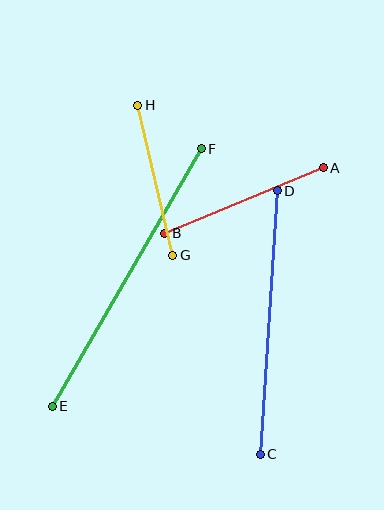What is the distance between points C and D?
The distance is approximately 264 pixels.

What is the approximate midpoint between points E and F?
The midpoint is at approximately (127, 277) pixels.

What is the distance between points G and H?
The distance is approximately 154 pixels.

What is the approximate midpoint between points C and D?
The midpoint is at approximately (269, 322) pixels.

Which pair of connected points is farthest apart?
Points E and F are farthest apart.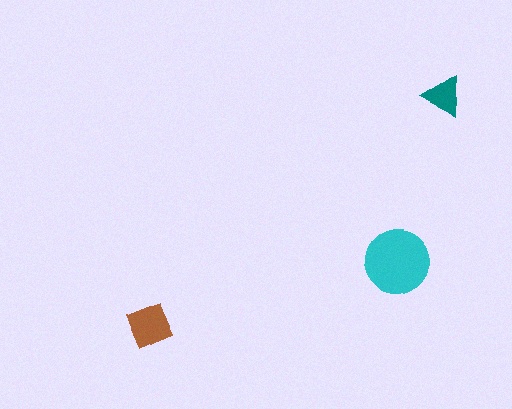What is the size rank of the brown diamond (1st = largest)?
2nd.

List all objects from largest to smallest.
The cyan circle, the brown diamond, the teal triangle.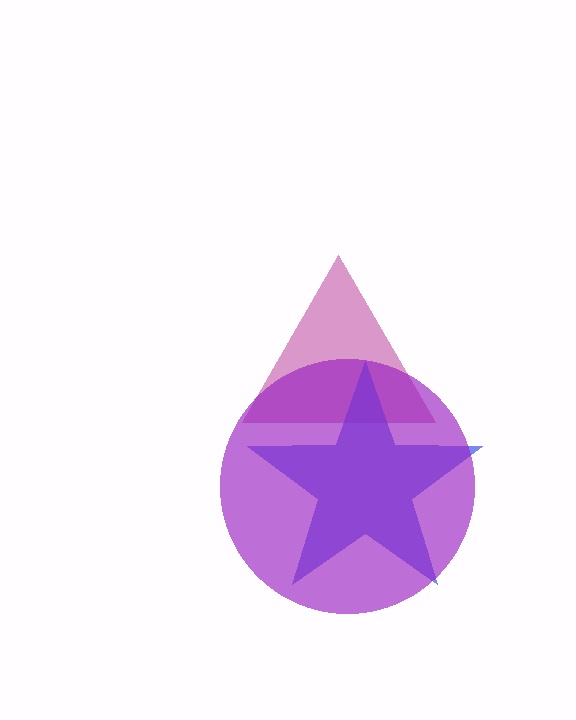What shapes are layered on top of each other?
The layered shapes are: a magenta triangle, a blue star, a purple circle.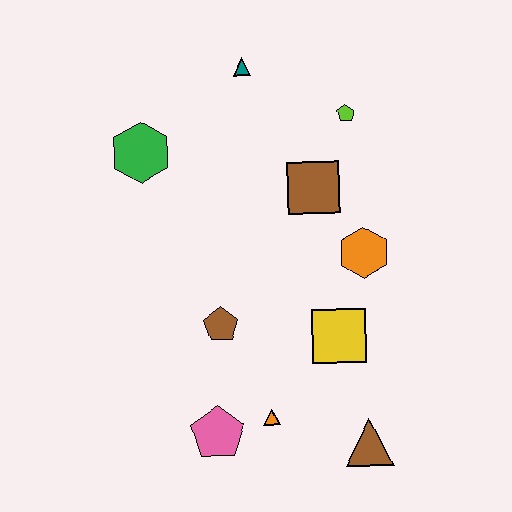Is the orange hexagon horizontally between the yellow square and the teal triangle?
No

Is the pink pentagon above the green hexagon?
No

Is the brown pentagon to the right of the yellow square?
No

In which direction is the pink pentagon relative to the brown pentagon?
The pink pentagon is below the brown pentagon.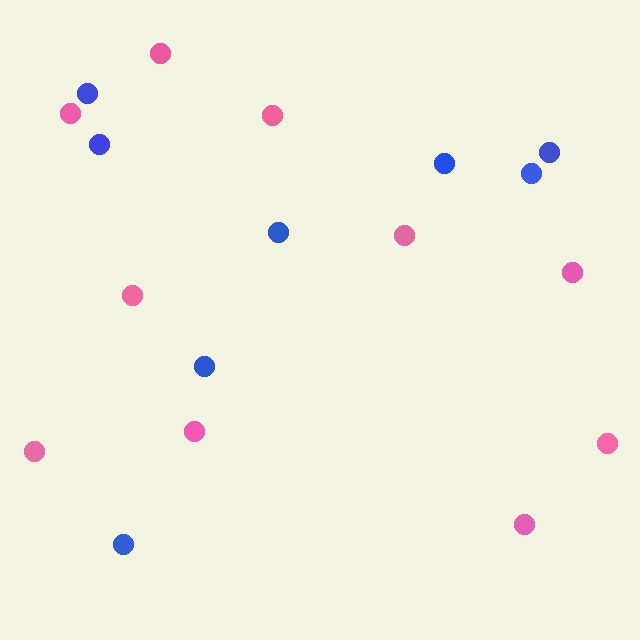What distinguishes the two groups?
There are 2 groups: one group of pink circles (10) and one group of blue circles (8).